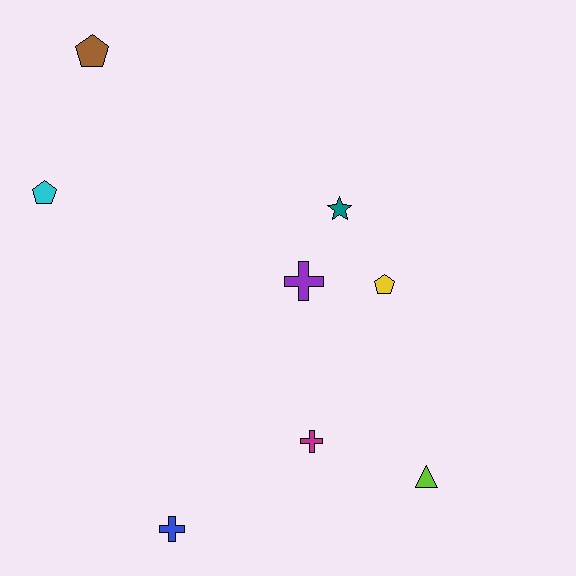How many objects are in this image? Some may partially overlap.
There are 8 objects.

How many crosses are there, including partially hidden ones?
There are 3 crosses.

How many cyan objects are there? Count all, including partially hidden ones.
There is 1 cyan object.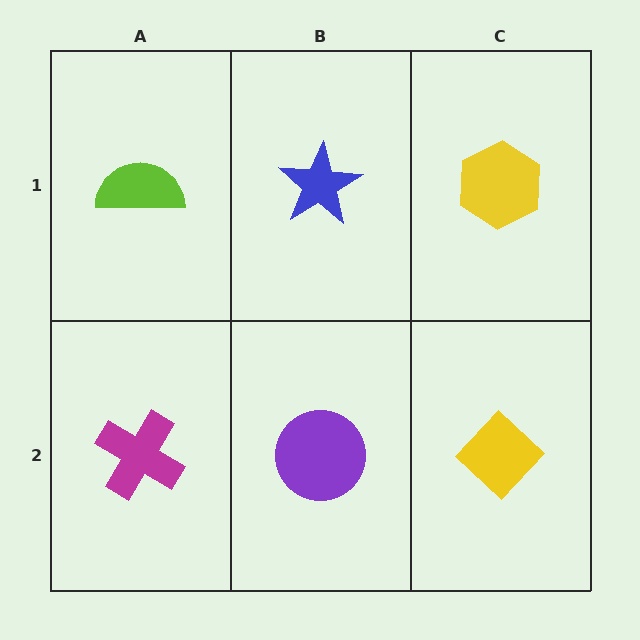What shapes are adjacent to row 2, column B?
A blue star (row 1, column B), a magenta cross (row 2, column A), a yellow diamond (row 2, column C).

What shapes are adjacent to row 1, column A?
A magenta cross (row 2, column A), a blue star (row 1, column B).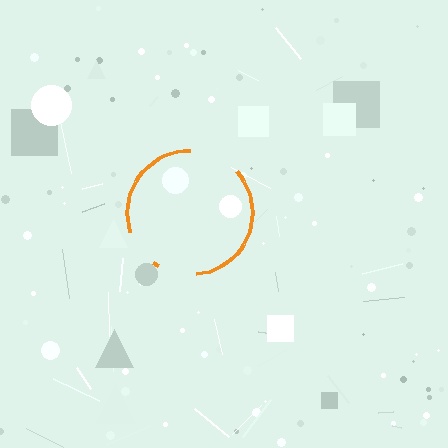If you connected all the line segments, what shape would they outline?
They would outline a circle.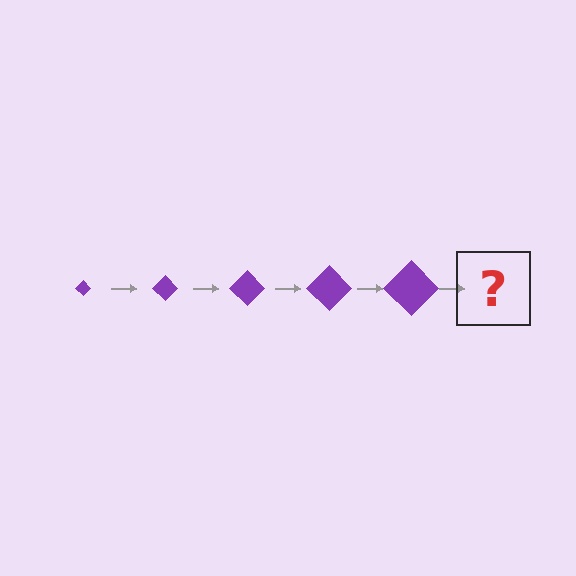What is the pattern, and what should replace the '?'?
The pattern is that the diamond gets progressively larger each step. The '?' should be a purple diamond, larger than the previous one.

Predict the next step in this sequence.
The next step is a purple diamond, larger than the previous one.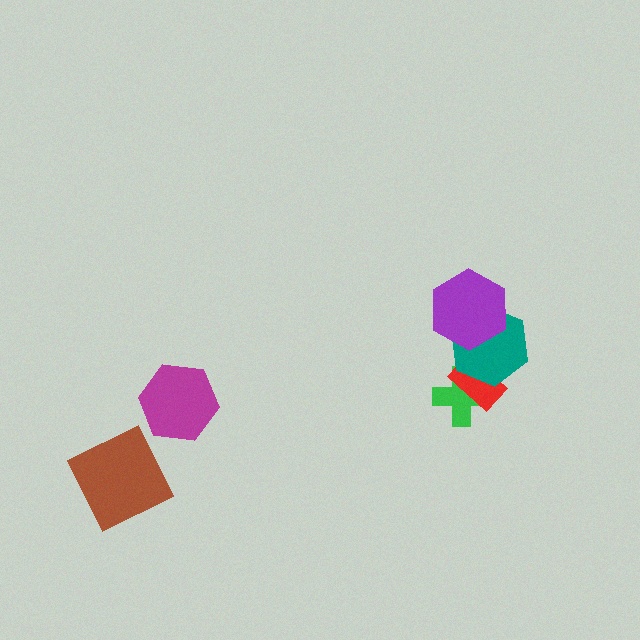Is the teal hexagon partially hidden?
Yes, it is partially covered by another shape.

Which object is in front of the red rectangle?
The teal hexagon is in front of the red rectangle.